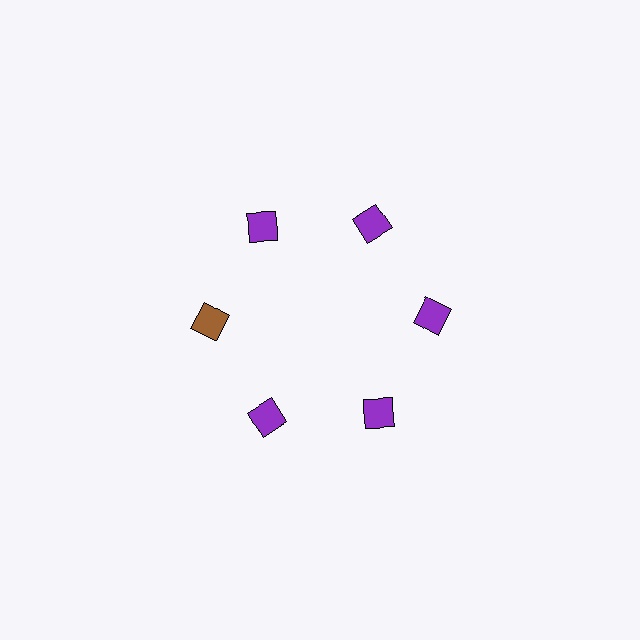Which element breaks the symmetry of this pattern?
The brown diamond at roughly the 9 o'clock position breaks the symmetry. All other shapes are purple diamonds.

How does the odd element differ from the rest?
It has a different color: brown instead of purple.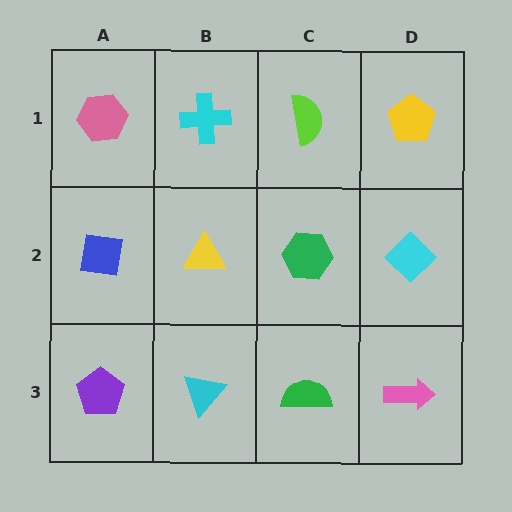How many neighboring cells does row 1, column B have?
3.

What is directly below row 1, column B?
A yellow triangle.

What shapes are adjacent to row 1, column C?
A green hexagon (row 2, column C), a cyan cross (row 1, column B), a yellow pentagon (row 1, column D).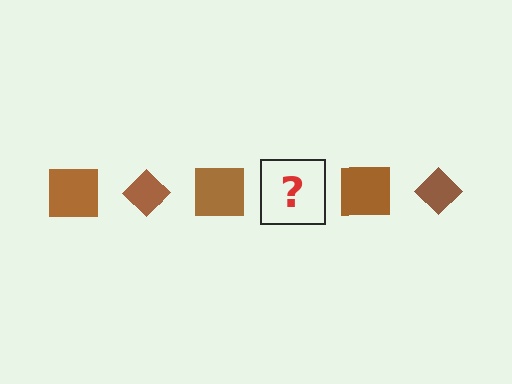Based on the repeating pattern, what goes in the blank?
The blank should be a brown diamond.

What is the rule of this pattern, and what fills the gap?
The rule is that the pattern cycles through square, diamond shapes in brown. The gap should be filled with a brown diamond.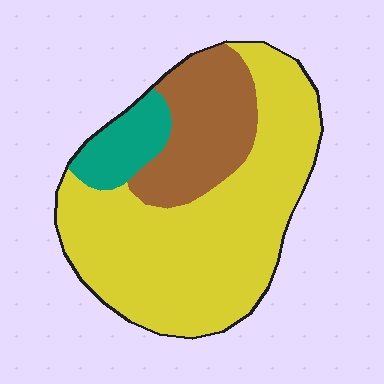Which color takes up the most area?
Yellow, at roughly 65%.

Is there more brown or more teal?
Brown.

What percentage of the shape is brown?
Brown takes up about one quarter (1/4) of the shape.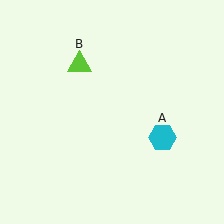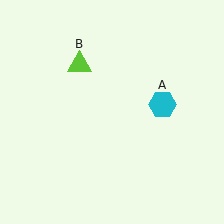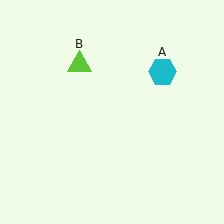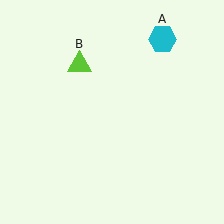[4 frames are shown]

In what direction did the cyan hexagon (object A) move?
The cyan hexagon (object A) moved up.